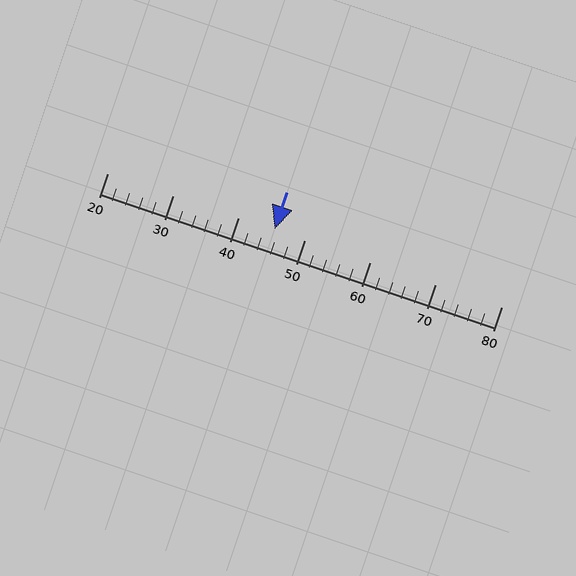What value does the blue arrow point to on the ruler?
The blue arrow points to approximately 46.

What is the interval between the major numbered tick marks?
The major tick marks are spaced 10 units apart.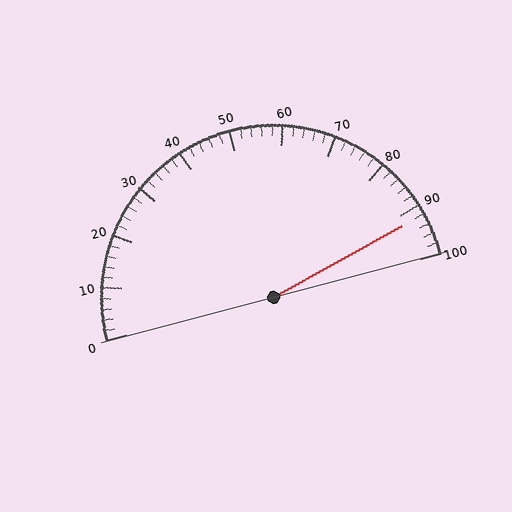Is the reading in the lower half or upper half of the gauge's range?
The reading is in the upper half of the range (0 to 100).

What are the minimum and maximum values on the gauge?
The gauge ranges from 0 to 100.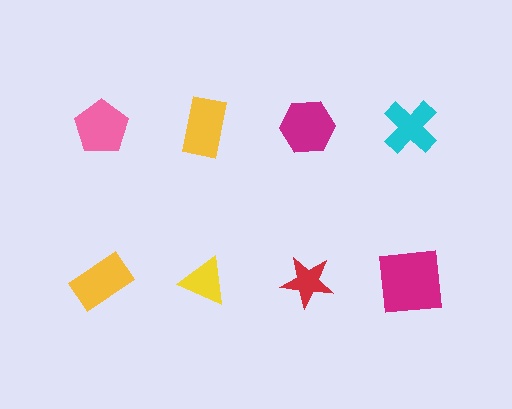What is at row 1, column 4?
A cyan cross.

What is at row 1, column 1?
A pink pentagon.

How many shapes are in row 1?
4 shapes.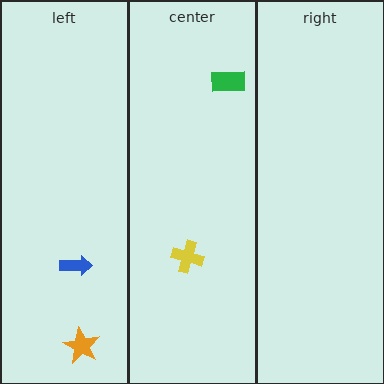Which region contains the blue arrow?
The left region.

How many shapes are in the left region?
2.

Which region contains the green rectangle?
The center region.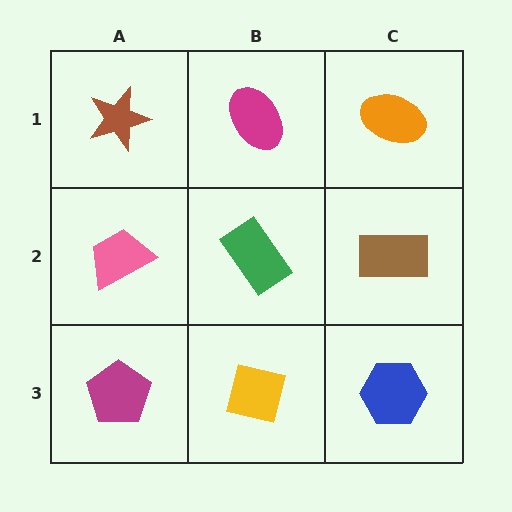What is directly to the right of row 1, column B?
An orange ellipse.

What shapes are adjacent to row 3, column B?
A green rectangle (row 2, column B), a magenta pentagon (row 3, column A), a blue hexagon (row 3, column C).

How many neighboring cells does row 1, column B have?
3.